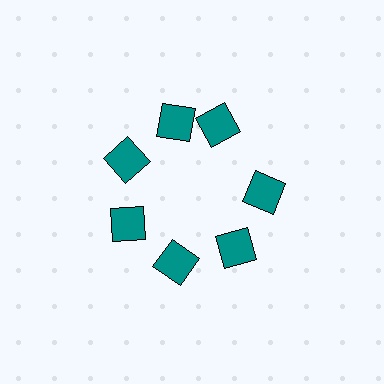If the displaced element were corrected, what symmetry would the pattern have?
It would have 7-fold rotational symmetry — the pattern would map onto itself every 51 degrees.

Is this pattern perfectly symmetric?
No. The 7 teal squares are arranged in a ring, but one element near the 1 o'clock position is rotated out of alignment along the ring, breaking the 7-fold rotational symmetry.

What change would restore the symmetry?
The symmetry would be restored by rotating it back into even spacing with its neighbors so that all 7 squares sit at equal angles and equal distance from the center.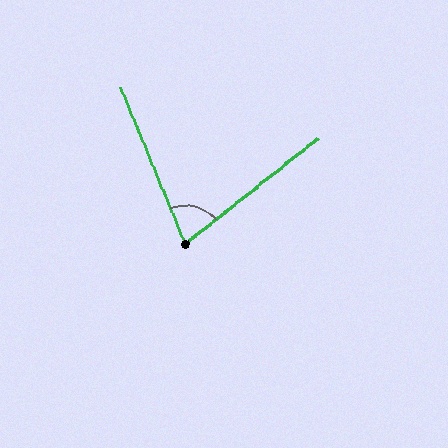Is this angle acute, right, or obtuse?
It is acute.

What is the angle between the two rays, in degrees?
Approximately 74 degrees.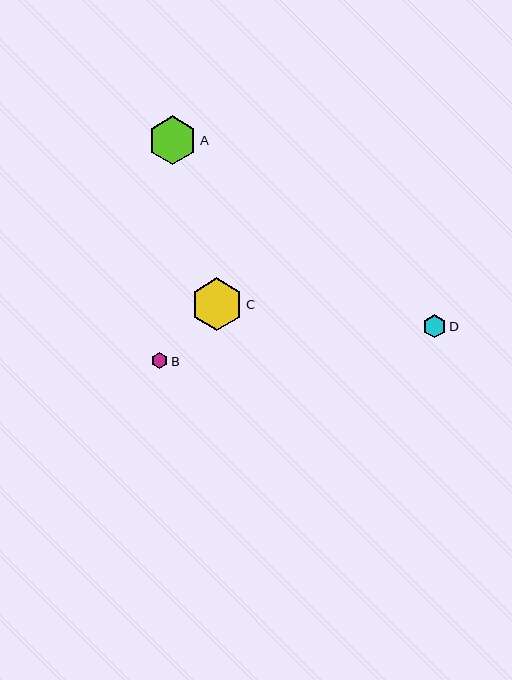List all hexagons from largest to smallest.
From largest to smallest: C, A, D, B.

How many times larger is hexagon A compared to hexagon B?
Hexagon A is approximately 3.0 times the size of hexagon B.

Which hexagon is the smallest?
Hexagon B is the smallest with a size of approximately 16 pixels.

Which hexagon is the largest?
Hexagon C is the largest with a size of approximately 52 pixels.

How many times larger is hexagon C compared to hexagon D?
Hexagon C is approximately 2.3 times the size of hexagon D.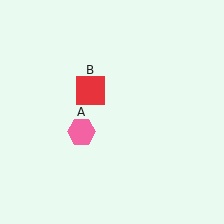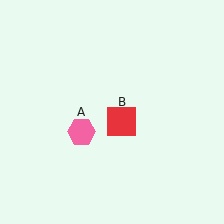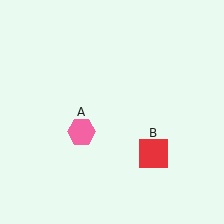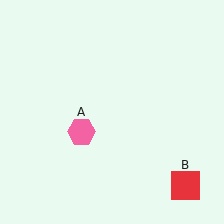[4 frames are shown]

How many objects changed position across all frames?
1 object changed position: red square (object B).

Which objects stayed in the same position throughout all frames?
Pink hexagon (object A) remained stationary.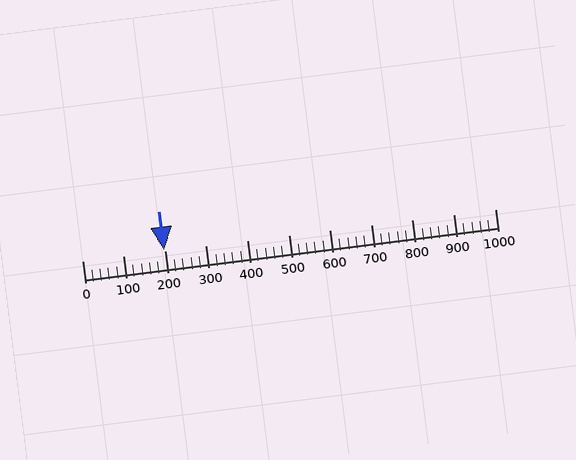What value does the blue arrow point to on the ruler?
The blue arrow points to approximately 198.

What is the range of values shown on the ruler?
The ruler shows values from 0 to 1000.